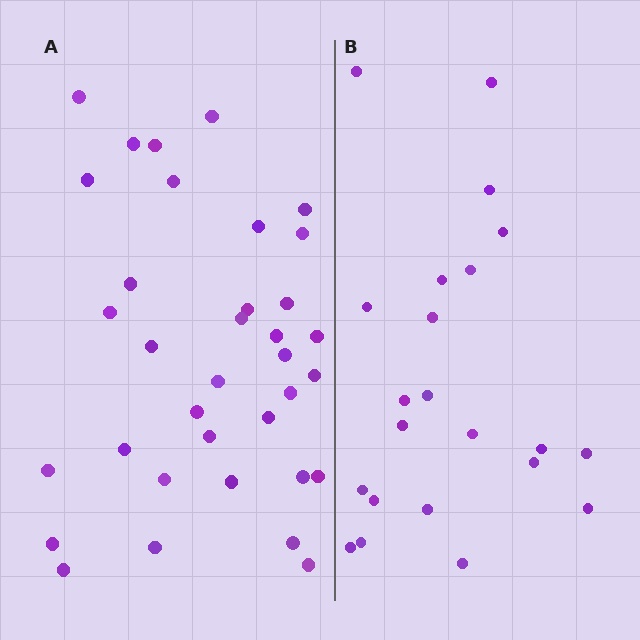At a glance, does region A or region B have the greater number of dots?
Region A (the left region) has more dots.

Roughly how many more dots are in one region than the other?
Region A has approximately 15 more dots than region B.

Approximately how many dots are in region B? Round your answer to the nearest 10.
About 20 dots. (The exact count is 22, which rounds to 20.)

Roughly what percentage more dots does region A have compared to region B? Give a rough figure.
About 60% more.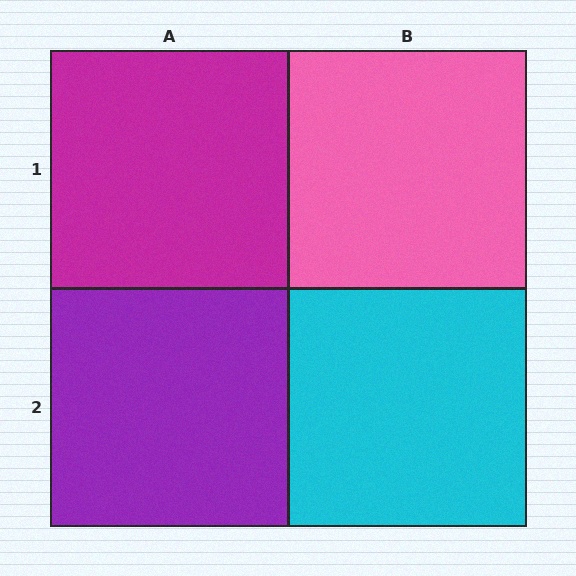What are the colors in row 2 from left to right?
Purple, cyan.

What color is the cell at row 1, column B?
Pink.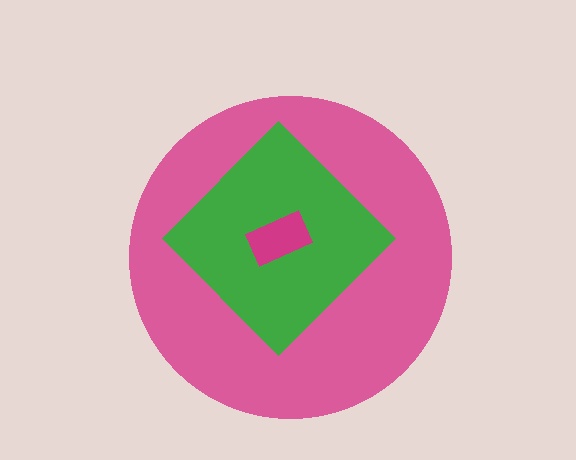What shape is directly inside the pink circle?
The green diamond.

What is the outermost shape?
The pink circle.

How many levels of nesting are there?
3.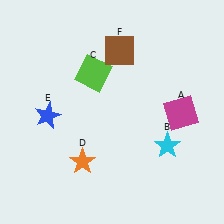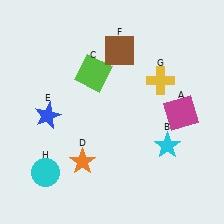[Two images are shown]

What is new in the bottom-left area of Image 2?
A cyan circle (H) was added in the bottom-left area of Image 2.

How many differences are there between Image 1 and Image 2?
There are 2 differences between the two images.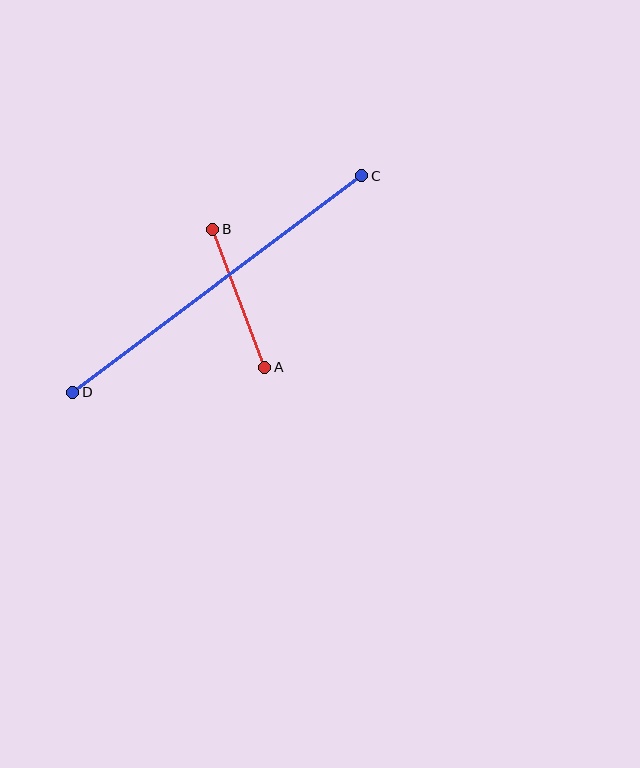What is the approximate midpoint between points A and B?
The midpoint is at approximately (239, 298) pixels.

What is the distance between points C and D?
The distance is approximately 361 pixels.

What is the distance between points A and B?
The distance is approximately 147 pixels.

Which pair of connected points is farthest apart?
Points C and D are farthest apart.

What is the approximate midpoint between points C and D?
The midpoint is at approximately (217, 284) pixels.